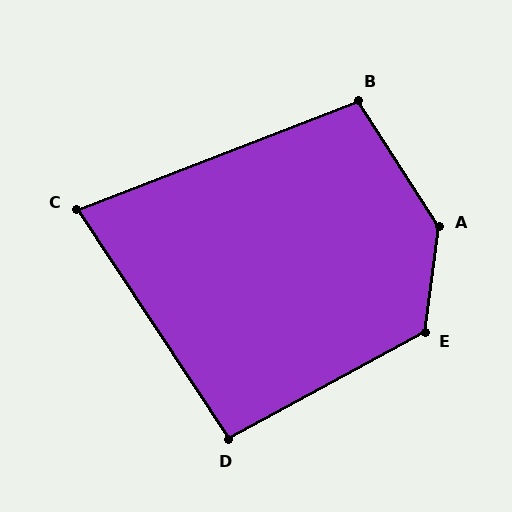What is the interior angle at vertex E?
Approximately 126 degrees (obtuse).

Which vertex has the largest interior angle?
A, at approximately 139 degrees.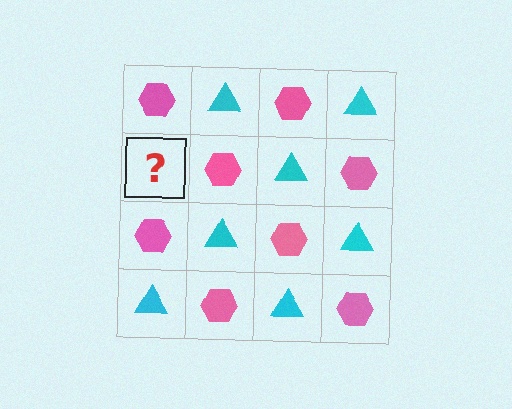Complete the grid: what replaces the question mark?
The question mark should be replaced with a cyan triangle.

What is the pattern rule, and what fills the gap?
The rule is that it alternates pink hexagon and cyan triangle in a checkerboard pattern. The gap should be filled with a cyan triangle.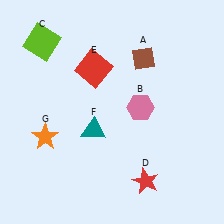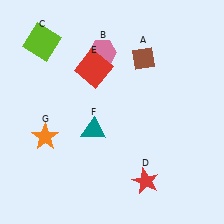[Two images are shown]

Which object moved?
The pink hexagon (B) moved up.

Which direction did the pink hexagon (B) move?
The pink hexagon (B) moved up.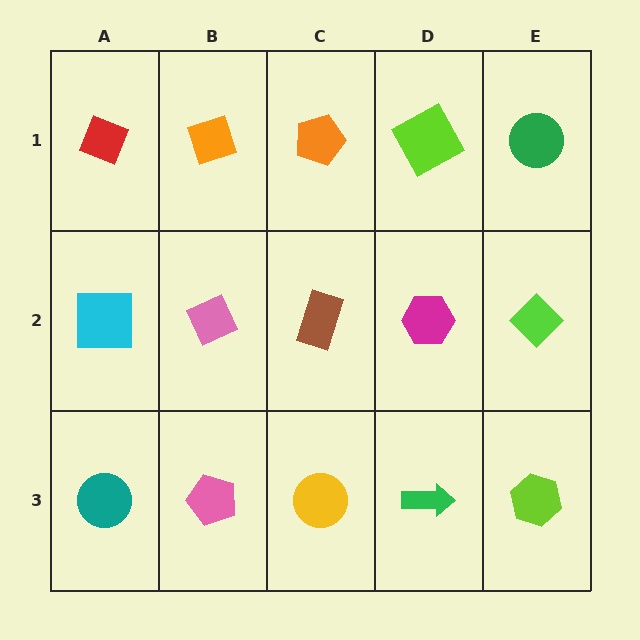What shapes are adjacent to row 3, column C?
A brown rectangle (row 2, column C), a pink pentagon (row 3, column B), a green arrow (row 3, column D).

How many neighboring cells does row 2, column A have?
3.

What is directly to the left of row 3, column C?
A pink pentagon.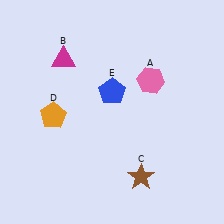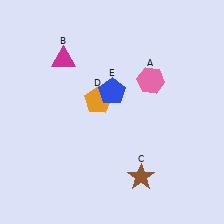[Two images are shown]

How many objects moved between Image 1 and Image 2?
1 object moved between the two images.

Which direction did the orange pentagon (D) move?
The orange pentagon (D) moved right.